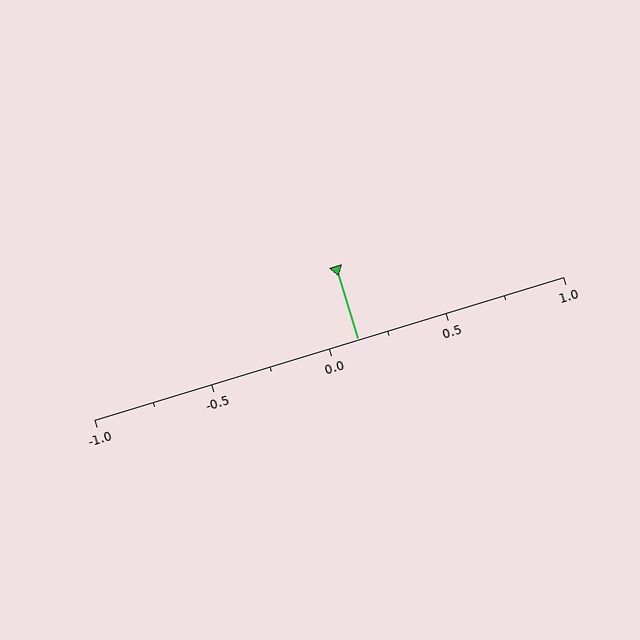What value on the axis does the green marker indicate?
The marker indicates approximately 0.12.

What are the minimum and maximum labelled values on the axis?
The axis runs from -1.0 to 1.0.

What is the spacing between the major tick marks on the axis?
The major ticks are spaced 0.5 apart.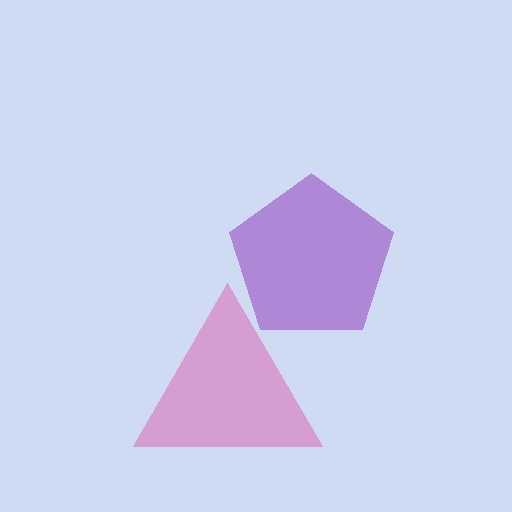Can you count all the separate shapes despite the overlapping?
Yes, there are 2 separate shapes.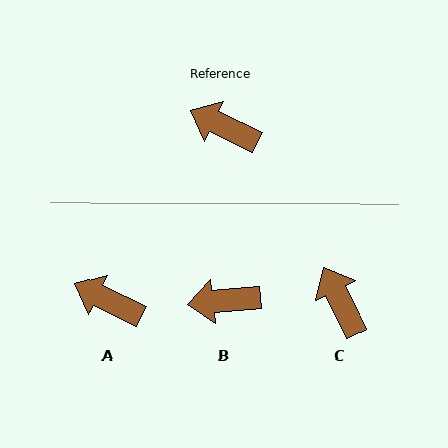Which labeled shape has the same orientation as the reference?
A.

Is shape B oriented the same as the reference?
No, it is off by about 31 degrees.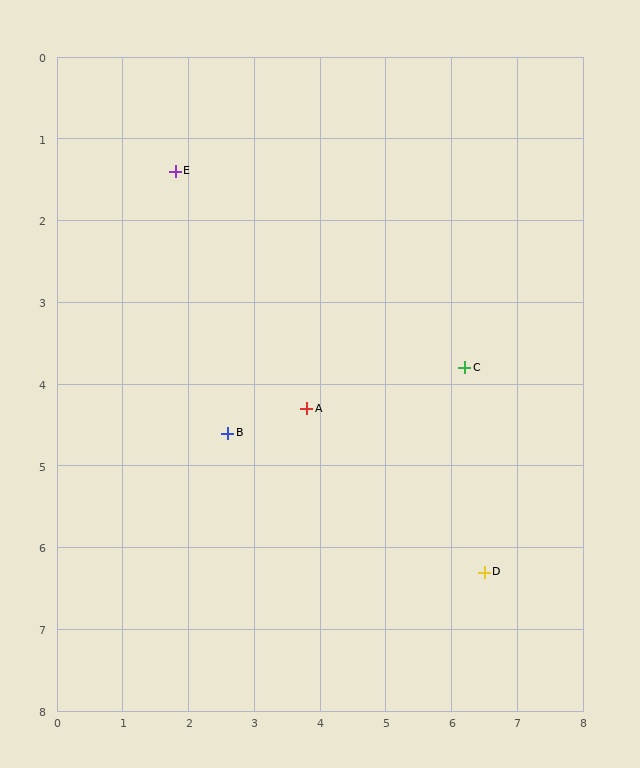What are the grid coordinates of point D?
Point D is at approximately (6.5, 6.3).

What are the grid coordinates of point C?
Point C is at approximately (6.2, 3.8).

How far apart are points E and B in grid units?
Points E and B are about 3.3 grid units apart.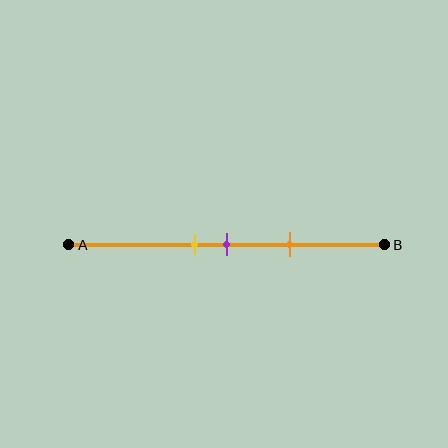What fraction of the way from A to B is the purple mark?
The purple mark is approximately 50% (0.5) of the way from A to B.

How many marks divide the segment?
There are 3 marks dividing the segment.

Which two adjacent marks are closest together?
The yellow and purple marks are the closest adjacent pair.